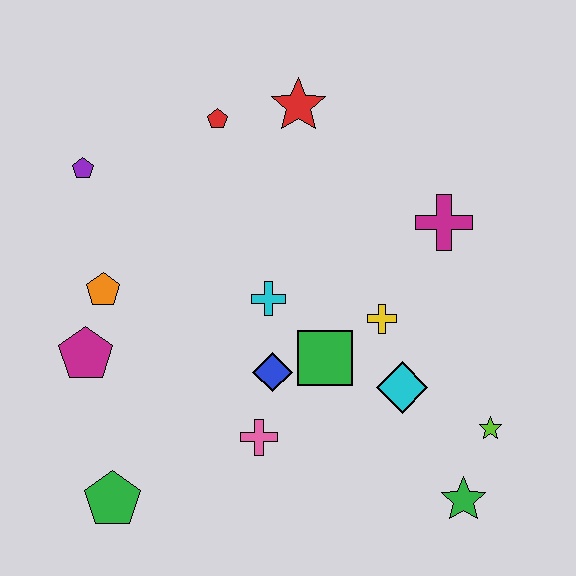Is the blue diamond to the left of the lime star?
Yes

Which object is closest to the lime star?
The green star is closest to the lime star.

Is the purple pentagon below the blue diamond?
No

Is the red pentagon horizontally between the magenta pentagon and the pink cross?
Yes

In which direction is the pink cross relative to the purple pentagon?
The pink cross is below the purple pentagon.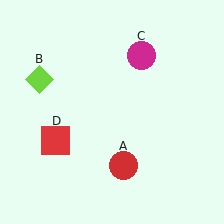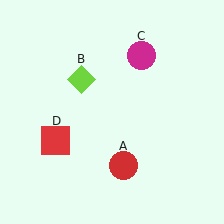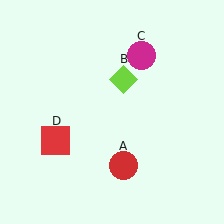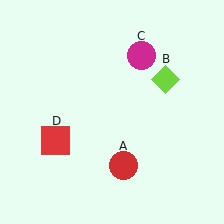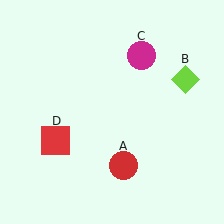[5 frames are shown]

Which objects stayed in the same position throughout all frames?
Red circle (object A) and magenta circle (object C) and red square (object D) remained stationary.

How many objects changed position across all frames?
1 object changed position: lime diamond (object B).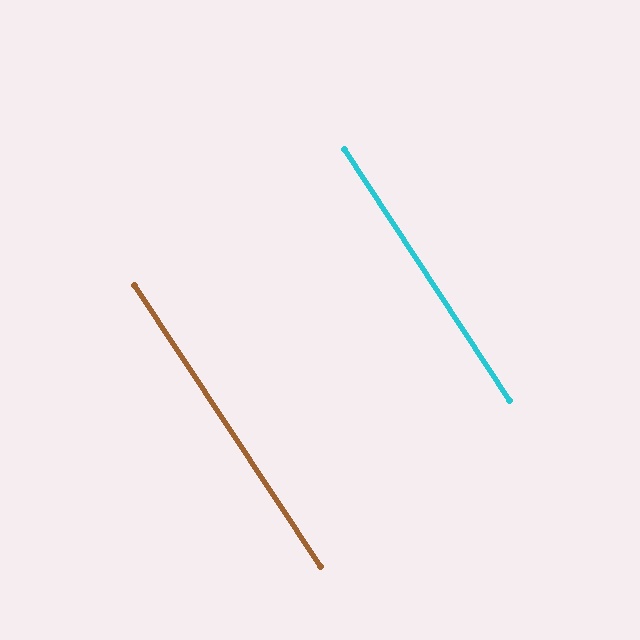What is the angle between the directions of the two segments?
Approximately 0 degrees.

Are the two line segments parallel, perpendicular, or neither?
Parallel — their directions differ by only 0.2°.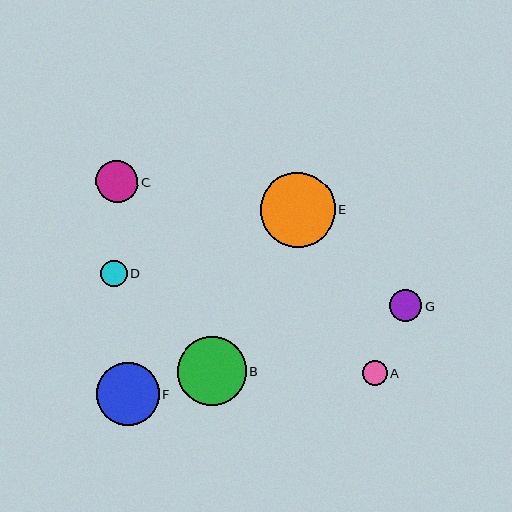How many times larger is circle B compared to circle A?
Circle B is approximately 2.7 times the size of circle A.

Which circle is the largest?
Circle E is the largest with a size of approximately 75 pixels.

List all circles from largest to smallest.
From largest to smallest: E, B, F, C, G, D, A.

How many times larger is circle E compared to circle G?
Circle E is approximately 2.4 times the size of circle G.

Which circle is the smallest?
Circle A is the smallest with a size of approximately 25 pixels.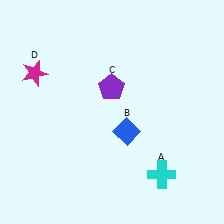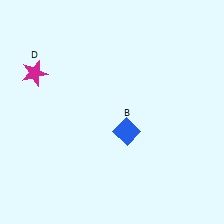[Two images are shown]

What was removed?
The purple pentagon (C), the cyan cross (A) were removed in Image 2.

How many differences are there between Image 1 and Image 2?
There are 2 differences between the two images.